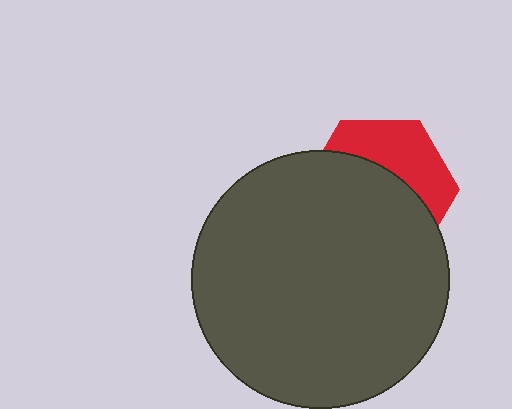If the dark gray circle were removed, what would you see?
You would see the complete red hexagon.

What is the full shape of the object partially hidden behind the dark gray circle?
The partially hidden object is a red hexagon.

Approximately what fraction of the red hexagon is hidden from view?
Roughly 62% of the red hexagon is hidden behind the dark gray circle.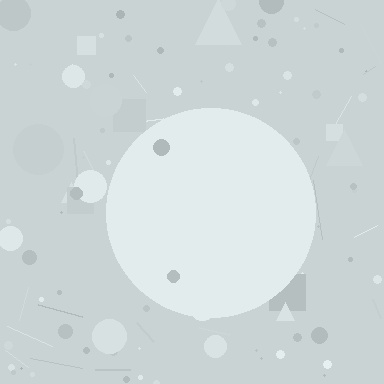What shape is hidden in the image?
A circle is hidden in the image.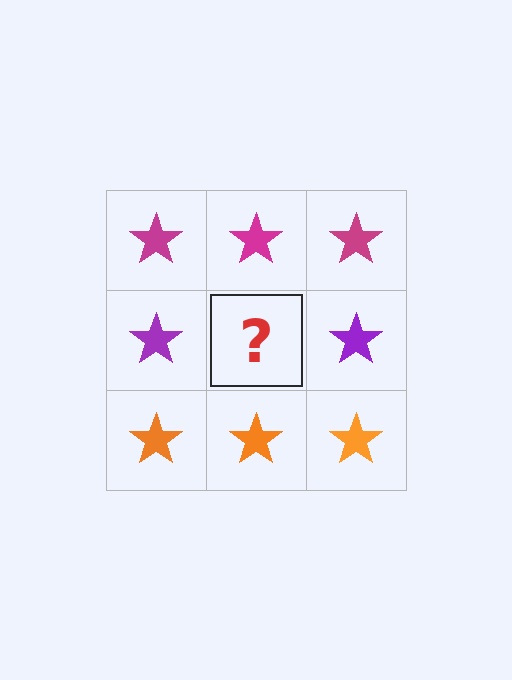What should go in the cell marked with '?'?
The missing cell should contain a purple star.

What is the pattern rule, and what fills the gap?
The rule is that each row has a consistent color. The gap should be filled with a purple star.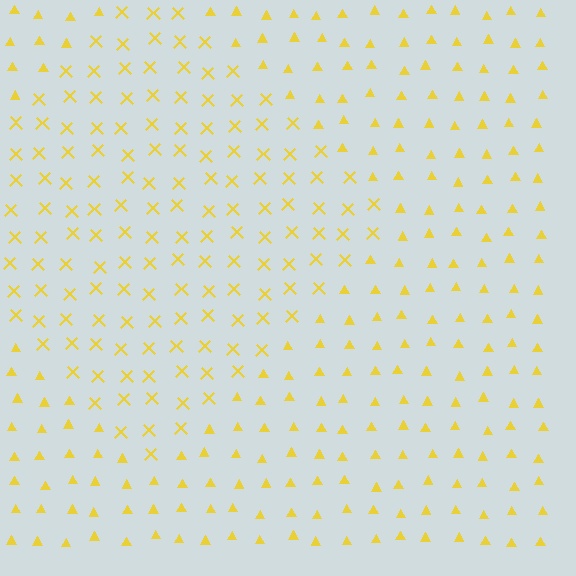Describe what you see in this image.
The image is filled with small yellow elements arranged in a uniform grid. A diamond-shaped region contains X marks, while the surrounding area contains triangles. The boundary is defined purely by the change in element shape.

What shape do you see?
I see a diamond.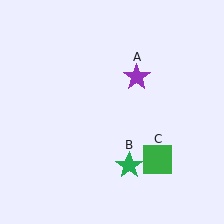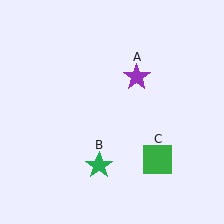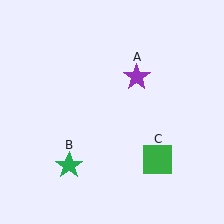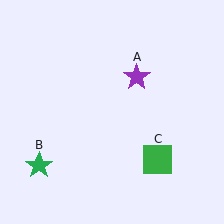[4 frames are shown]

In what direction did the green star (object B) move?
The green star (object B) moved left.